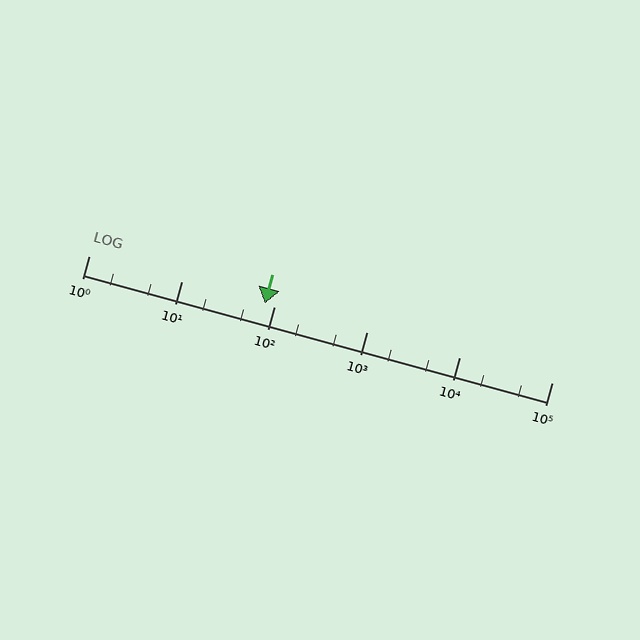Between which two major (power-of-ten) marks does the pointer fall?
The pointer is between 10 and 100.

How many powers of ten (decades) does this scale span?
The scale spans 5 decades, from 1 to 100000.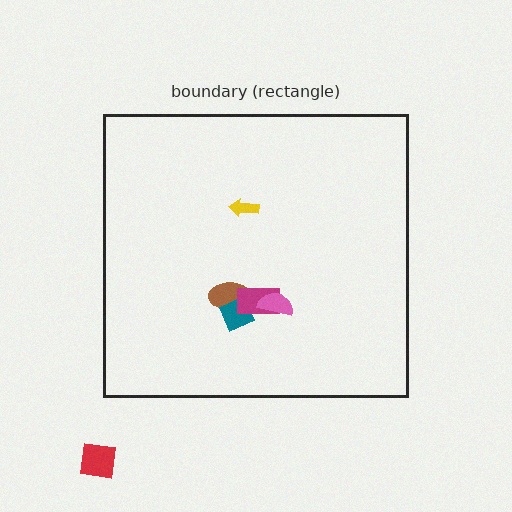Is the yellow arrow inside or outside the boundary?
Inside.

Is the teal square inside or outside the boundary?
Inside.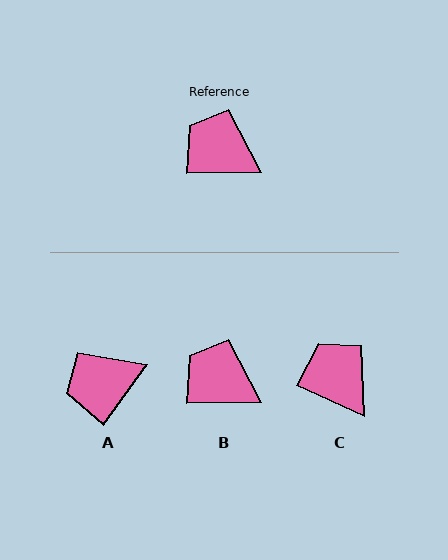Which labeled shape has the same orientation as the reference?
B.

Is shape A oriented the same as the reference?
No, it is off by about 53 degrees.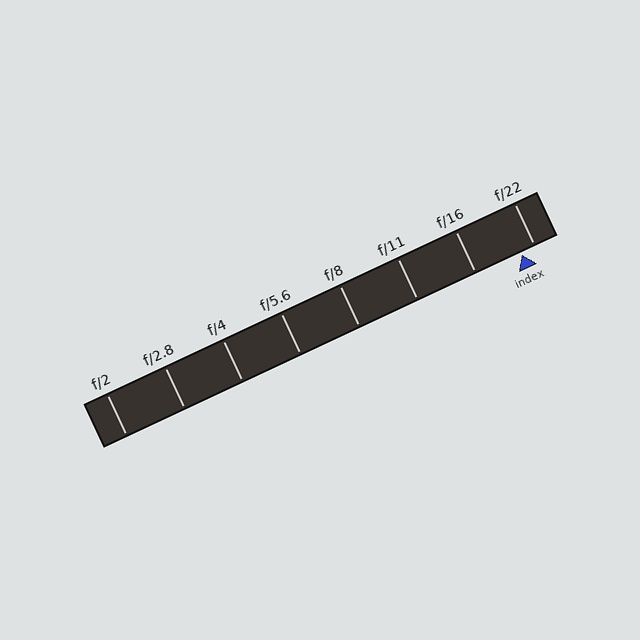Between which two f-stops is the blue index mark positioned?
The index mark is between f/16 and f/22.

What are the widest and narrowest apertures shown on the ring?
The widest aperture shown is f/2 and the narrowest is f/22.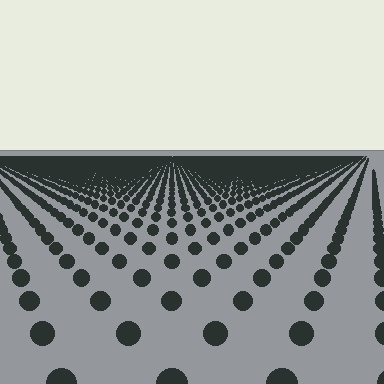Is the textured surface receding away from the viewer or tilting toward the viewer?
The surface is receding away from the viewer. Texture elements get smaller and denser toward the top.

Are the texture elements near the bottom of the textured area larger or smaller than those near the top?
Larger. Near the bottom, elements are closer to the viewer and appear at a bigger on-screen size.